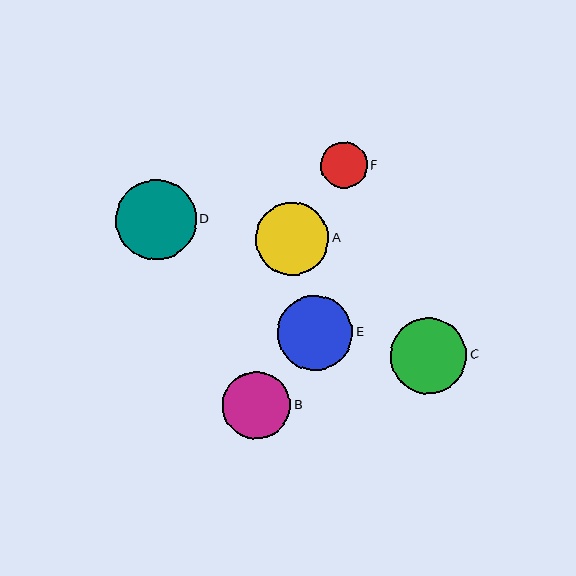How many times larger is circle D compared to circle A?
Circle D is approximately 1.1 times the size of circle A.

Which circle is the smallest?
Circle F is the smallest with a size of approximately 47 pixels.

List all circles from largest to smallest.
From largest to smallest: D, C, E, A, B, F.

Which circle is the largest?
Circle D is the largest with a size of approximately 81 pixels.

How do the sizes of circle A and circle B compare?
Circle A and circle B are approximately the same size.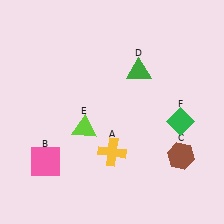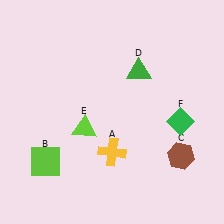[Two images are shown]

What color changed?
The square (B) changed from pink in Image 1 to lime in Image 2.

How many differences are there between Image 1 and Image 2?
There is 1 difference between the two images.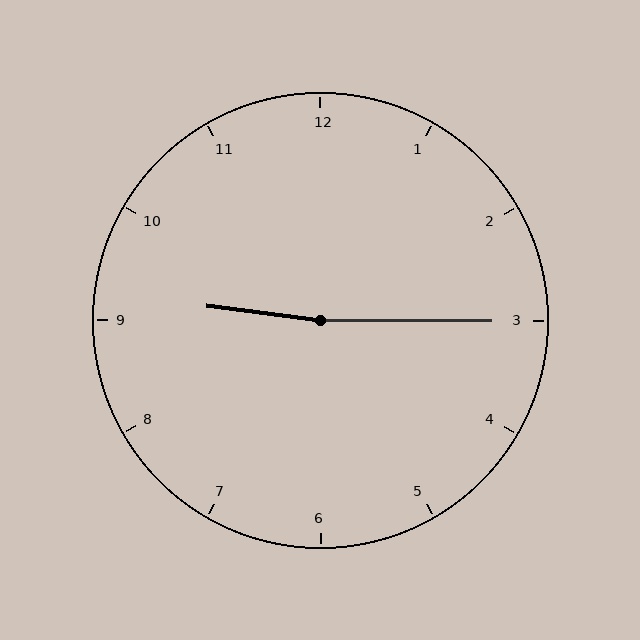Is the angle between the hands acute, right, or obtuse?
It is obtuse.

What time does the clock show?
9:15.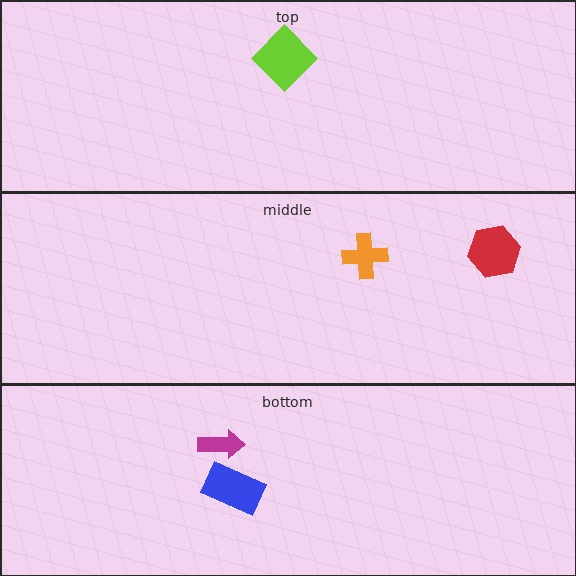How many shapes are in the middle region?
2.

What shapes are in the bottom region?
The blue rectangle, the magenta arrow.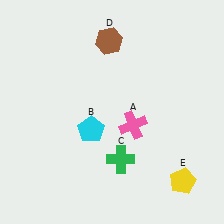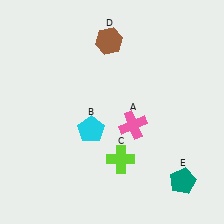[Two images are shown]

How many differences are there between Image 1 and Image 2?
There are 2 differences between the two images.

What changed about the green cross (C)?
In Image 1, C is green. In Image 2, it changed to lime.